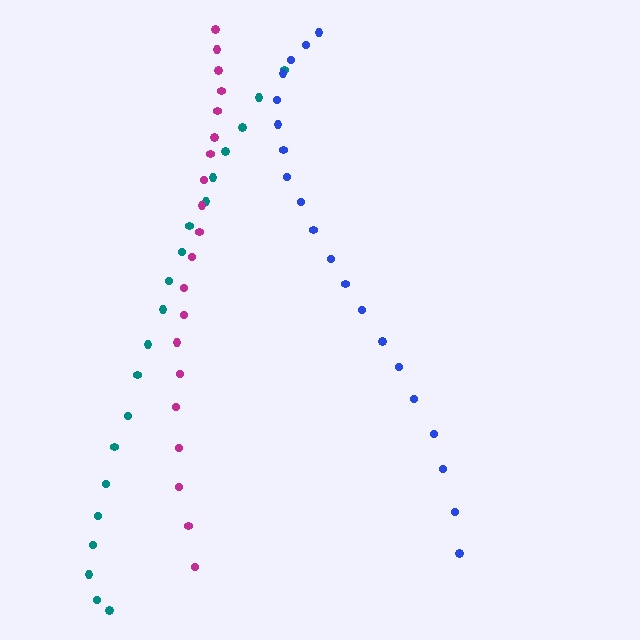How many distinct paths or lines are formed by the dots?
There are 3 distinct paths.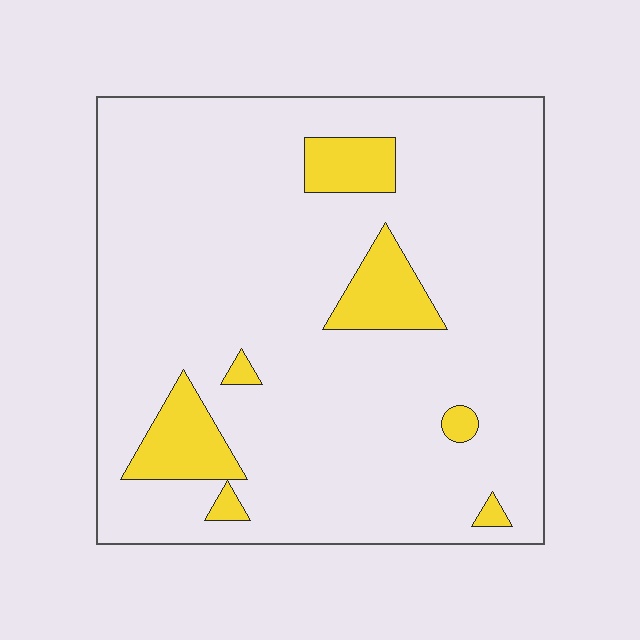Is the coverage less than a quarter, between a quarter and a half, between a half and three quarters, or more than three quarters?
Less than a quarter.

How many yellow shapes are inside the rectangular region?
7.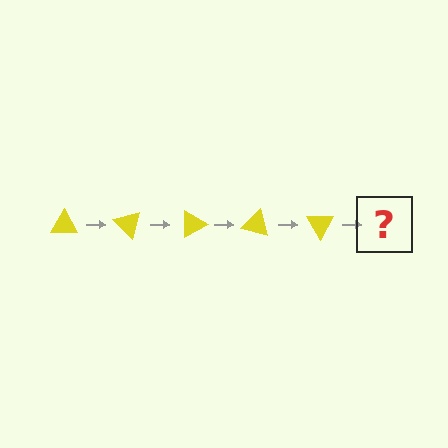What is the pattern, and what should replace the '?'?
The pattern is that the triangle rotates 45 degrees each step. The '?' should be a yellow triangle rotated 225 degrees.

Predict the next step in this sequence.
The next step is a yellow triangle rotated 225 degrees.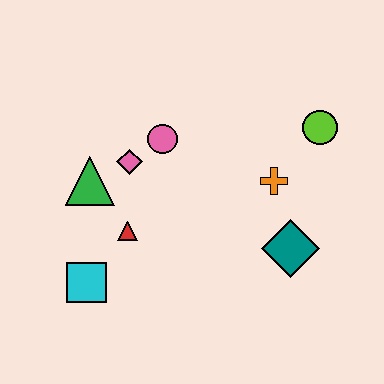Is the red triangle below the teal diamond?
No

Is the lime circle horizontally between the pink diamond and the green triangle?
No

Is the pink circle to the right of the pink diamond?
Yes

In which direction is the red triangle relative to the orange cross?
The red triangle is to the left of the orange cross.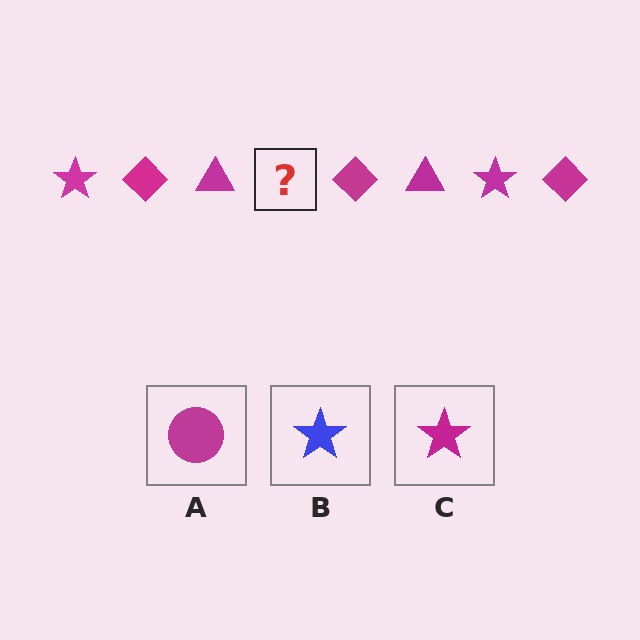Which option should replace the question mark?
Option C.